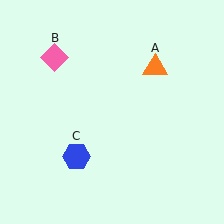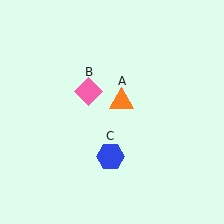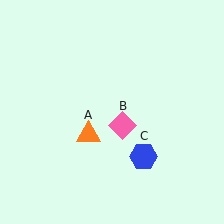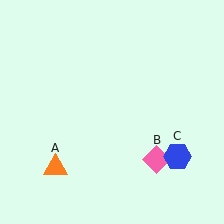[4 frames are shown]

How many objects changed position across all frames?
3 objects changed position: orange triangle (object A), pink diamond (object B), blue hexagon (object C).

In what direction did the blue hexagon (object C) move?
The blue hexagon (object C) moved right.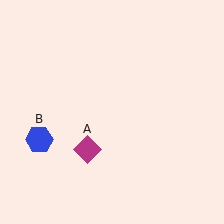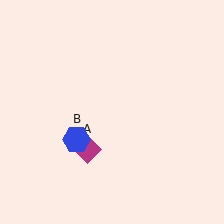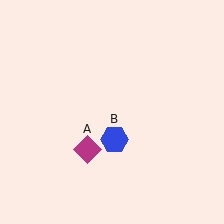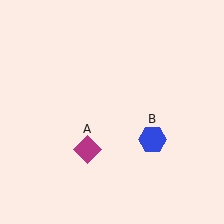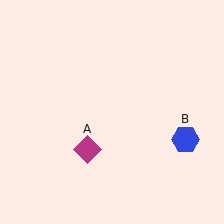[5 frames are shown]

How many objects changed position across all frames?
1 object changed position: blue hexagon (object B).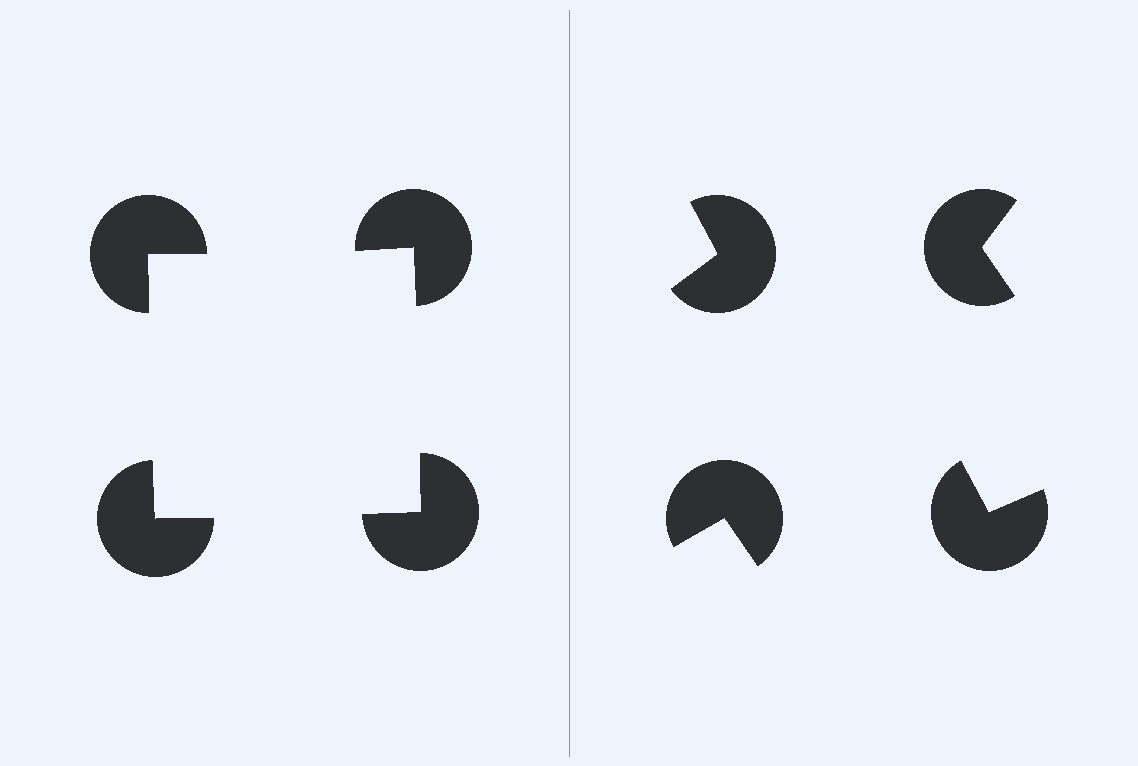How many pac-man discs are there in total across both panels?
8 — 4 on each side.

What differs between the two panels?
The pac-man discs are positioned identically on both sides; only the wedge orientations differ. On the left they align to a square; on the right they are misaligned.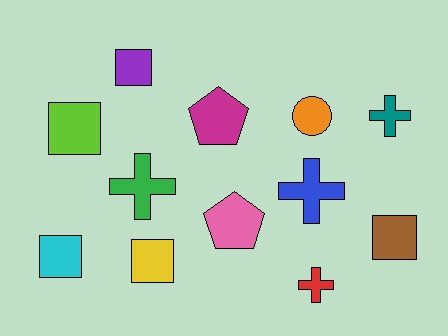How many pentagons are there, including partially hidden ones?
There are 2 pentagons.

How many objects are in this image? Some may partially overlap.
There are 12 objects.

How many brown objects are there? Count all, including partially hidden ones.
There is 1 brown object.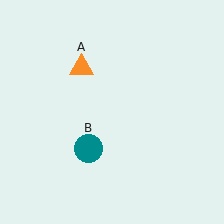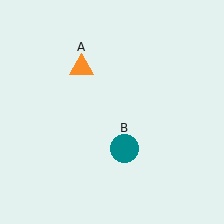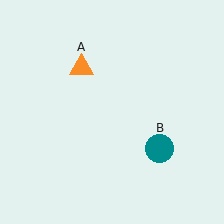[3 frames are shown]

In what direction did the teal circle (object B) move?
The teal circle (object B) moved right.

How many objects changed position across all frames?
1 object changed position: teal circle (object B).